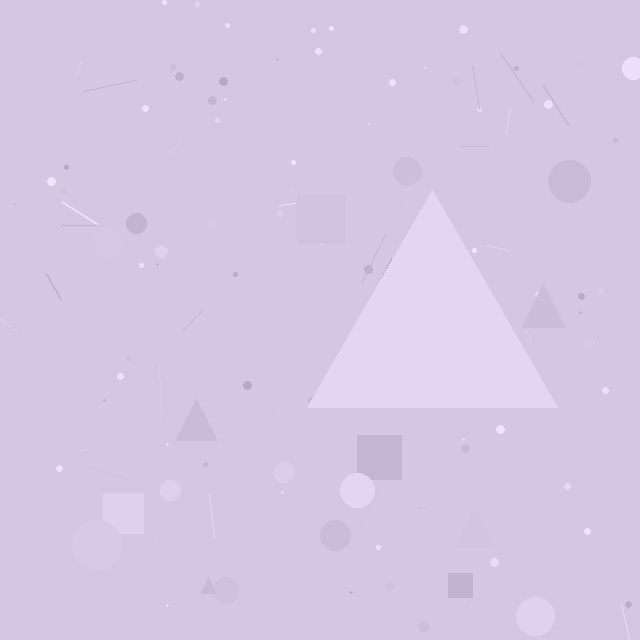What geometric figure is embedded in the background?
A triangle is embedded in the background.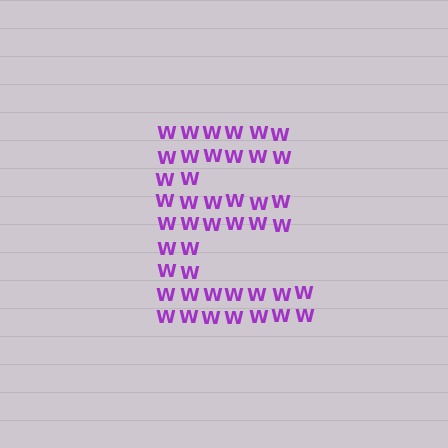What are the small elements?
The small elements are letter W's.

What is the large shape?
The large shape is the letter E.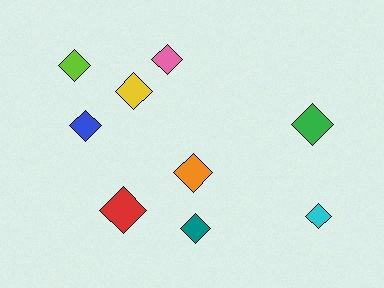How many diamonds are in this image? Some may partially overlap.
There are 9 diamonds.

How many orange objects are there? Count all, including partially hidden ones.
There is 1 orange object.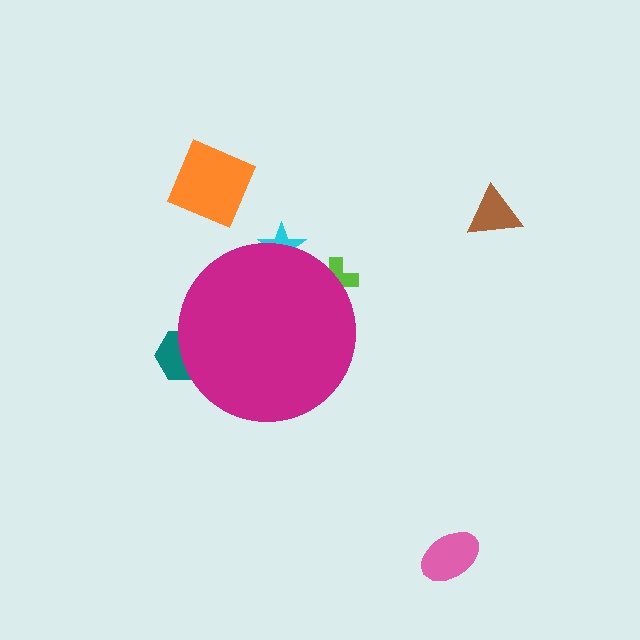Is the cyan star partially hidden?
Yes, the cyan star is partially hidden behind the magenta circle.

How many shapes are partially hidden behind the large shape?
3 shapes are partially hidden.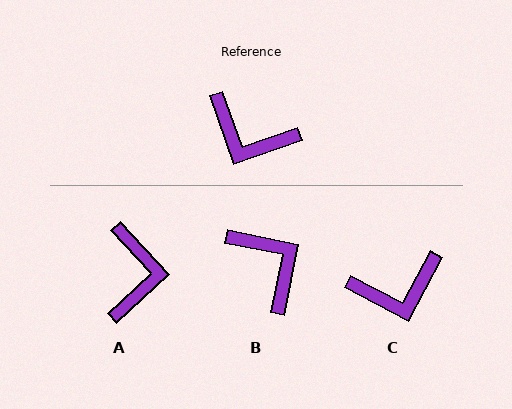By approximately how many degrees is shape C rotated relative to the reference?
Approximately 43 degrees counter-clockwise.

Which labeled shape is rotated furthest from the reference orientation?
B, about 150 degrees away.